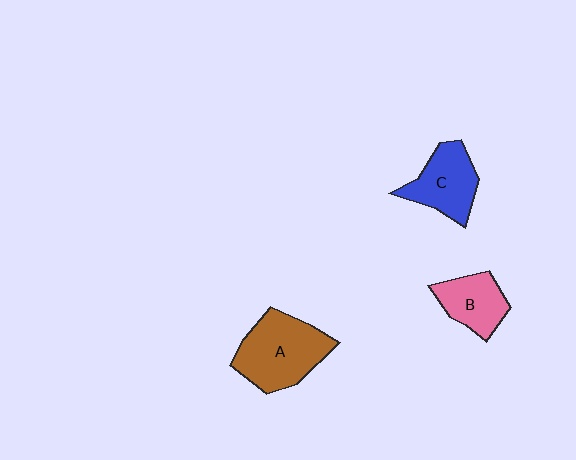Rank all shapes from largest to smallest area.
From largest to smallest: A (brown), C (blue), B (pink).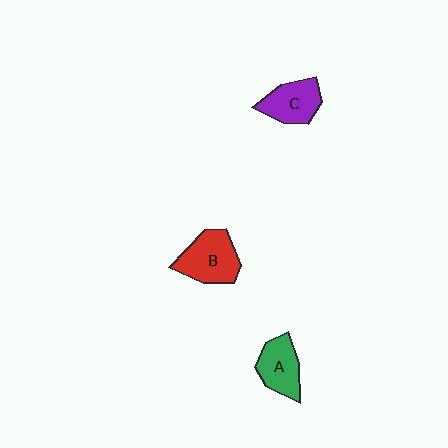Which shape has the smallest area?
Shape A (green).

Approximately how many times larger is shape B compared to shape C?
Approximately 1.2 times.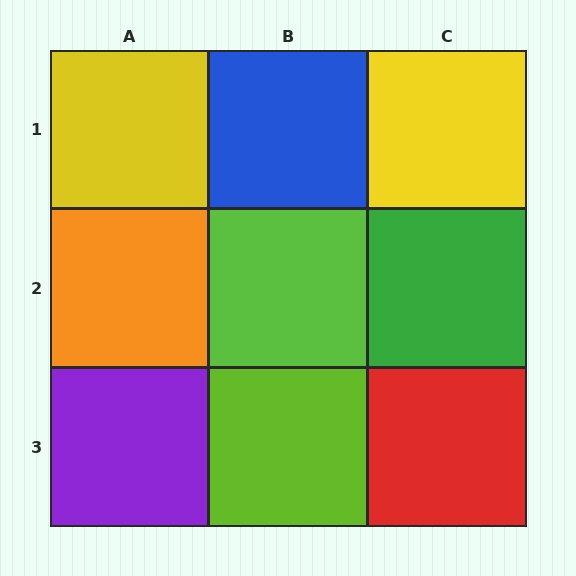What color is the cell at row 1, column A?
Yellow.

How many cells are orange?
1 cell is orange.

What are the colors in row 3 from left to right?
Purple, lime, red.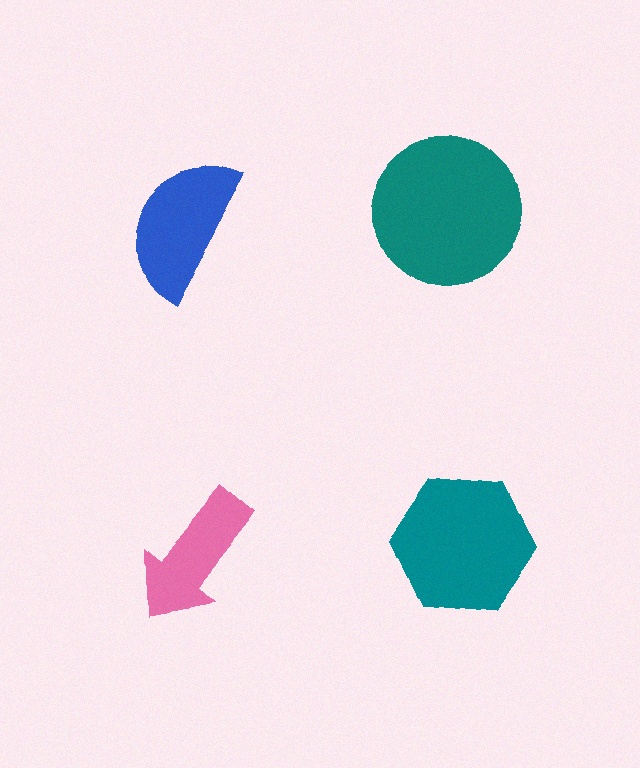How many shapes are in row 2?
2 shapes.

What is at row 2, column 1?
A pink arrow.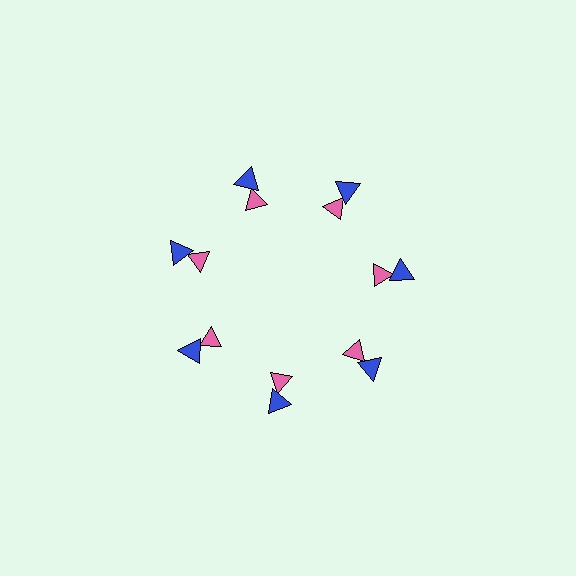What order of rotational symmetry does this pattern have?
This pattern has 7-fold rotational symmetry.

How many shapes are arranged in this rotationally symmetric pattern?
There are 14 shapes, arranged in 7 groups of 2.